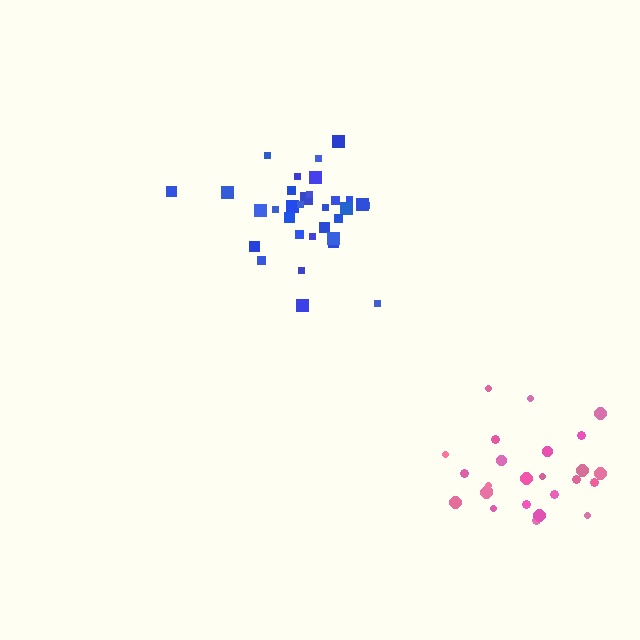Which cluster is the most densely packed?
Blue.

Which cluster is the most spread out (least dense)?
Pink.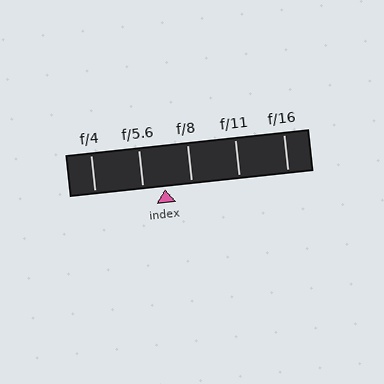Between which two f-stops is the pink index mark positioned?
The index mark is between f/5.6 and f/8.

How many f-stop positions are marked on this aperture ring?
There are 5 f-stop positions marked.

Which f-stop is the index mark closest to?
The index mark is closest to f/5.6.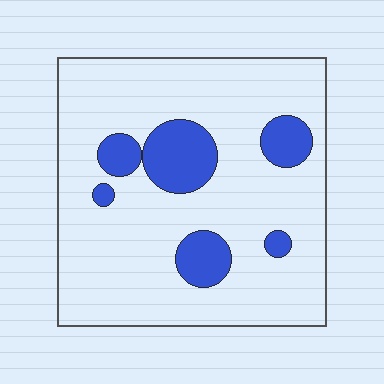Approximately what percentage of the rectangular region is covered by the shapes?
Approximately 15%.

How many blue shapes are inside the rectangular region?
6.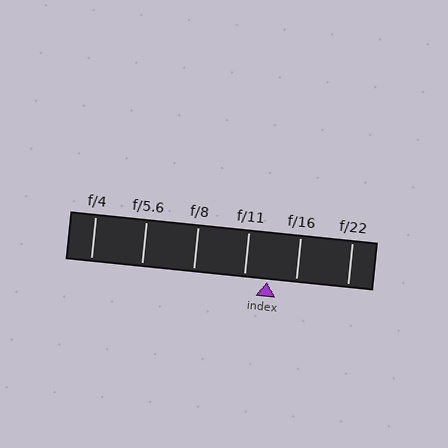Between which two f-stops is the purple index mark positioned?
The index mark is between f/11 and f/16.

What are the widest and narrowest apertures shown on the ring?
The widest aperture shown is f/4 and the narrowest is f/22.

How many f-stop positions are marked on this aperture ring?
There are 6 f-stop positions marked.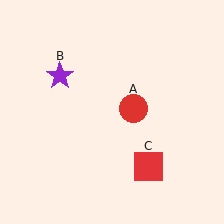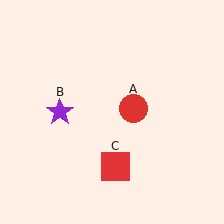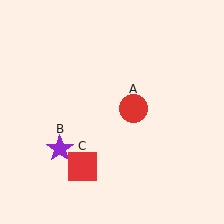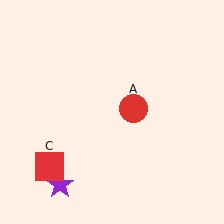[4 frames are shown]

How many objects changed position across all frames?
2 objects changed position: purple star (object B), red square (object C).